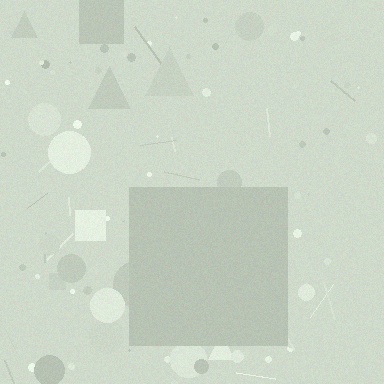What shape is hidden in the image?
A square is hidden in the image.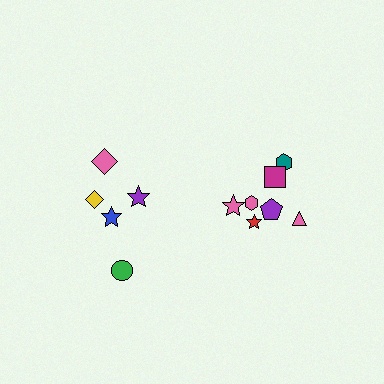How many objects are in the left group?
There are 5 objects.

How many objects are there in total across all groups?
There are 13 objects.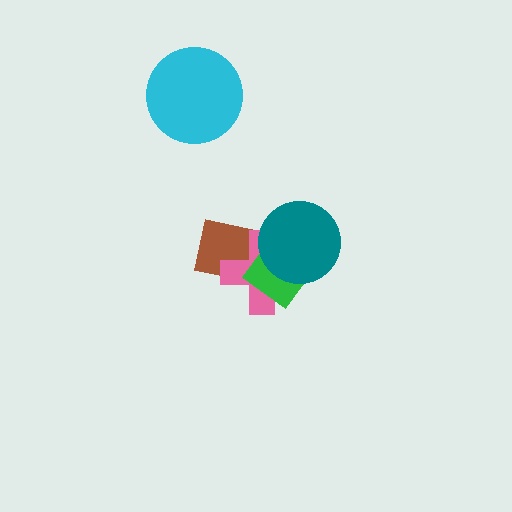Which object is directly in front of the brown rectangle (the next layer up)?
The pink cross is directly in front of the brown rectangle.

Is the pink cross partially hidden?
Yes, it is partially covered by another shape.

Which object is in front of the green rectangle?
The teal circle is in front of the green rectangle.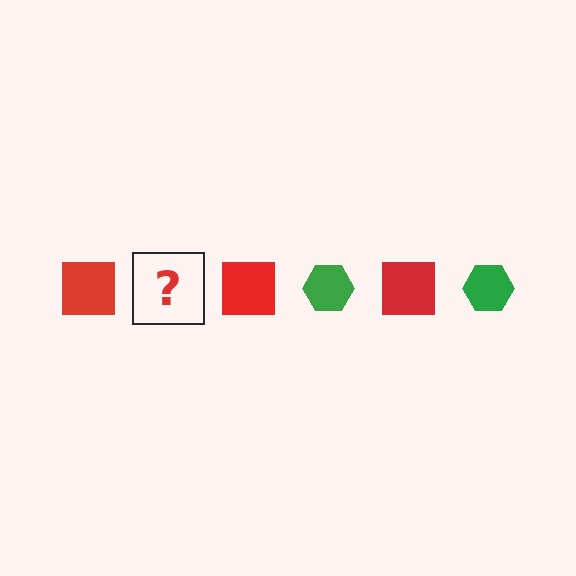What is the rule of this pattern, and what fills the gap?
The rule is that the pattern alternates between red square and green hexagon. The gap should be filled with a green hexagon.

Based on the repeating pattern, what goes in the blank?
The blank should be a green hexagon.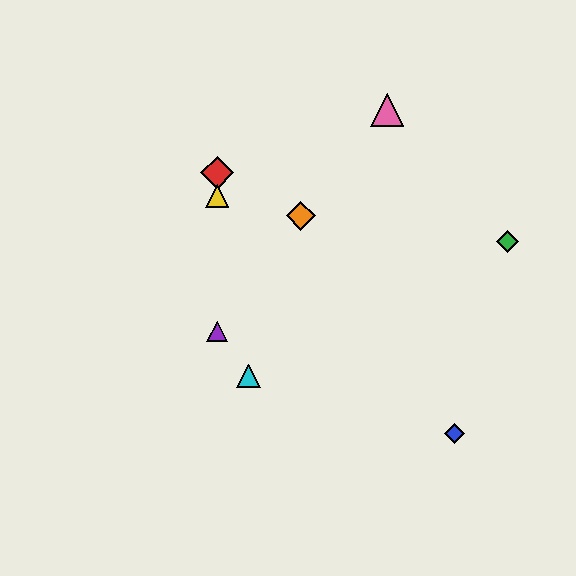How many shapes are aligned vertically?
3 shapes (the red diamond, the yellow triangle, the purple triangle) are aligned vertically.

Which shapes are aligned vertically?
The red diamond, the yellow triangle, the purple triangle are aligned vertically.